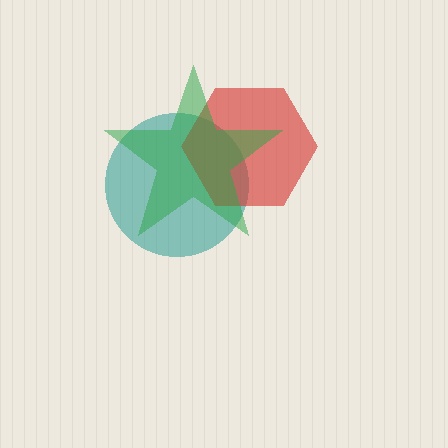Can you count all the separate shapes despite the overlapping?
Yes, there are 3 separate shapes.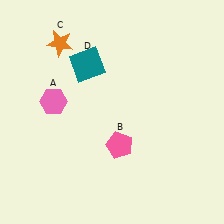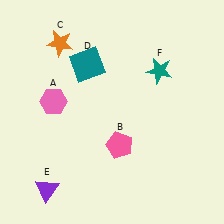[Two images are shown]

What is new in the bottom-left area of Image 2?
A purple triangle (E) was added in the bottom-left area of Image 2.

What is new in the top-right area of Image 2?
A teal star (F) was added in the top-right area of Image 2.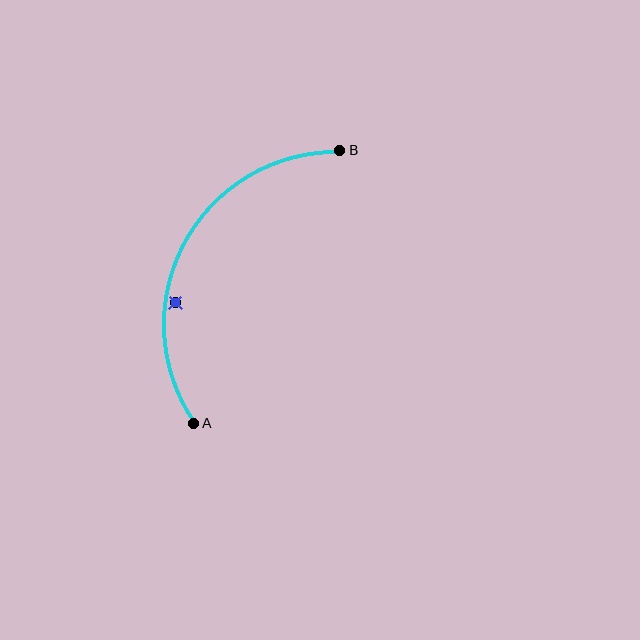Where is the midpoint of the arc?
The arc midpoint is the point on the curve farthest from the straight line joining A and B. It sits to the left of that line.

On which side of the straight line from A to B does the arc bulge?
The arc bulges to the left of the straight line connecting A and B.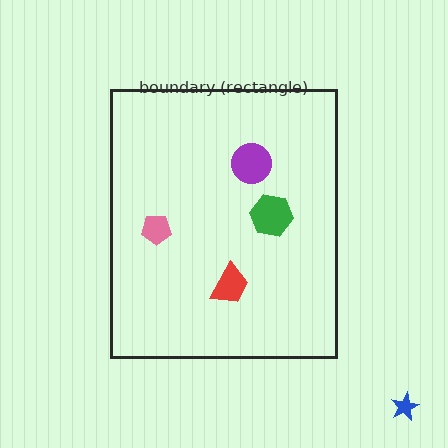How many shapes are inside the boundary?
4 inside, 1 outside.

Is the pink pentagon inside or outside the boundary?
Inside.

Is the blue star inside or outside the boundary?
Outside.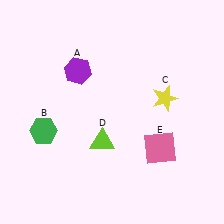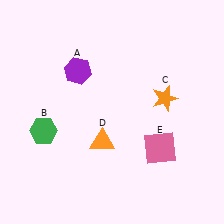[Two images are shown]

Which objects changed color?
C changed from yellow to orange. D changed from lime to orange.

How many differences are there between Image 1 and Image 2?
There are 2 differences between the two images.